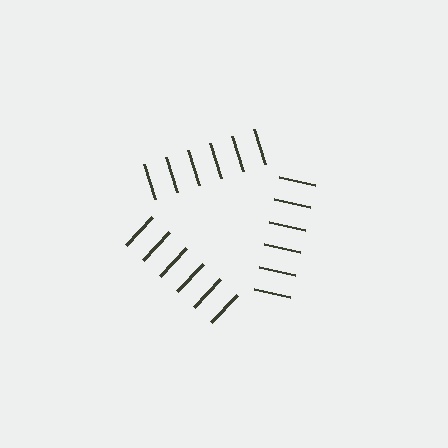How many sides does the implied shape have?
3 sides — the line-ends trace a triangle.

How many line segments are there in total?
18 — 6 along each of the 3 edges.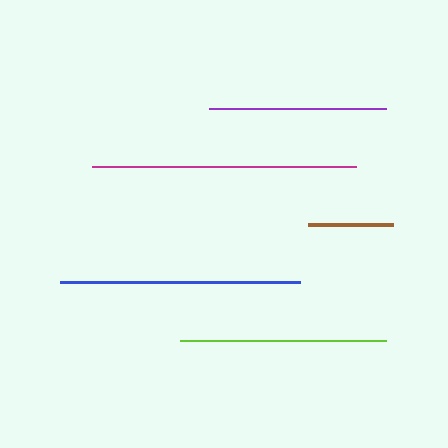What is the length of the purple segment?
The purple segment is approximately 177 pixels long.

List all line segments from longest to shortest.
From longest to shortest: magenta, blue, lime, purple, brown.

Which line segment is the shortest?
The brown line is the shortest at approximately 85 pixels.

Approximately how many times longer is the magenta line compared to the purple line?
The magenta line is approximately 1.5 times the length of the purple line.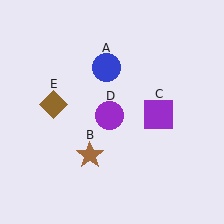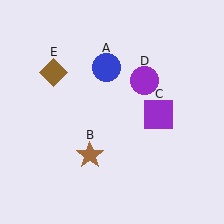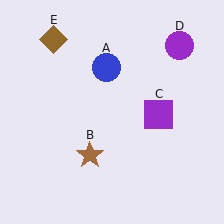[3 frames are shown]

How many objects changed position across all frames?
2 objects changed position: purple circle (object D), brown diamond (object E).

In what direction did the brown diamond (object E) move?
The brown diamond (object E) moved up.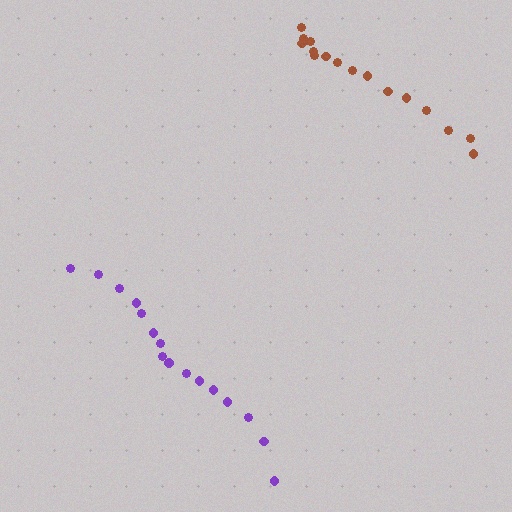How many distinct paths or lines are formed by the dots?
There are 2 distinct paths.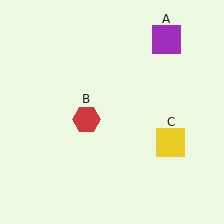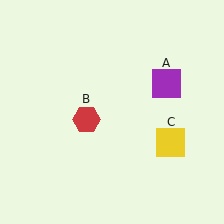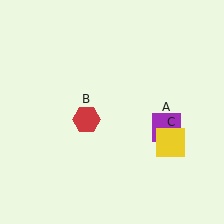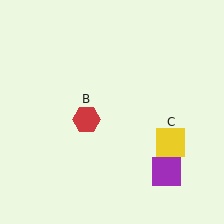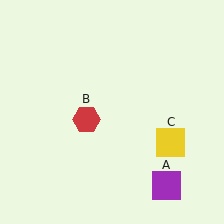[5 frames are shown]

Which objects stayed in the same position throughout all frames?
Red hexagon (object B) and yellow square (object C) remained stationary.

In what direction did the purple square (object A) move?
The purple square (object A) moved down.